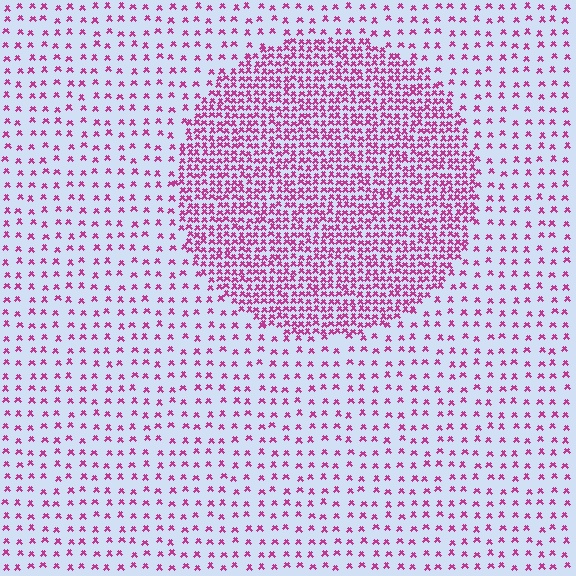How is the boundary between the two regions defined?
The boundary is defined by a change in element density (approximately 2.9x ratio). All elements are the same color, size, and shape.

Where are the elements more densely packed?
The elements are more densely packed inside the circle boundary.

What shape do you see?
I see a circle.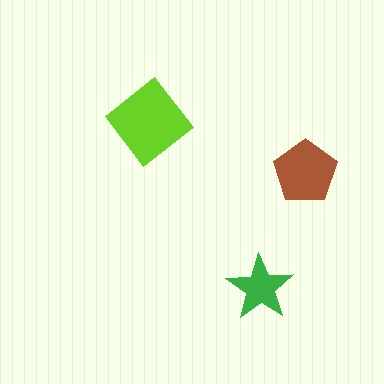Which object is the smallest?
The green star.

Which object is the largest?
The lime diamond.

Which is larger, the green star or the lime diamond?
The lime diamond.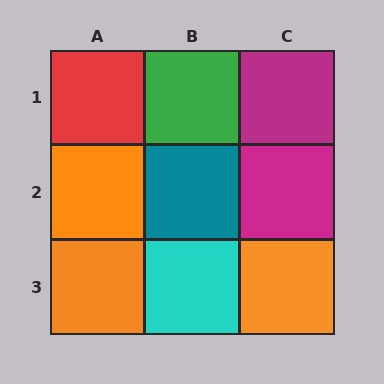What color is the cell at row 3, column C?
Orange.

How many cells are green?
1 cell is green.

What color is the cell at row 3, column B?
Cyan.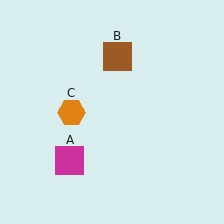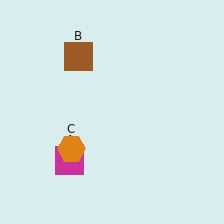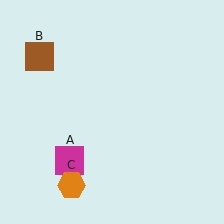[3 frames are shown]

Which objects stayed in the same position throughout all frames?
Magenta square (object A) remained stationary.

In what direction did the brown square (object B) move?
The brown square (object B) moved left.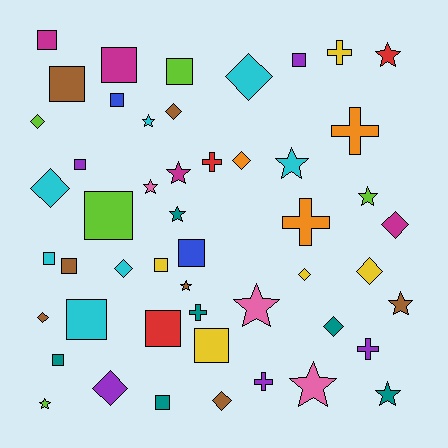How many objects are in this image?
There are 50 objects.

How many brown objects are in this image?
There are 7 brown objects.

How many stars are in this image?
There are 13 stars.